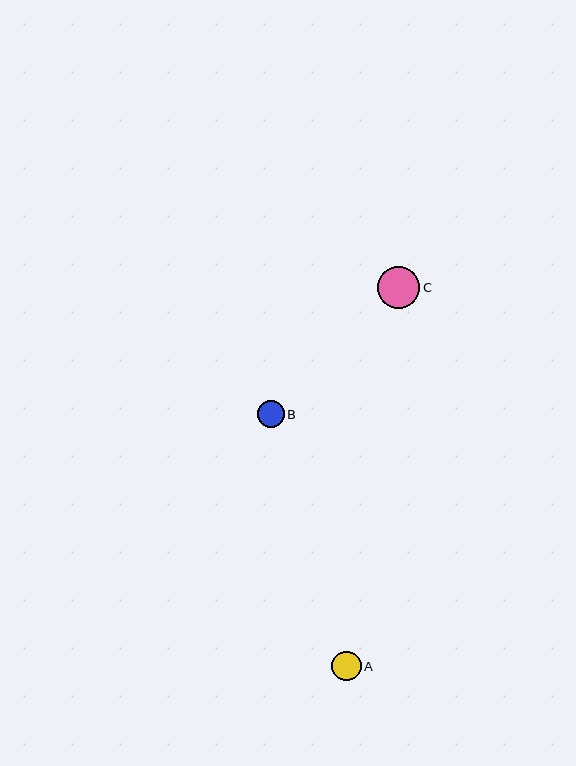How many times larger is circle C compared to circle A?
Circle C is approximately 1.4 times the size of circle A.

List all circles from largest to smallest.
From largest to smallest: C, A, B.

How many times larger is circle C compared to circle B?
Circle C is approximately 1.5 times the size of circle B.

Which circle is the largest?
Circle C is the largest with a size of approximately 42 pixels.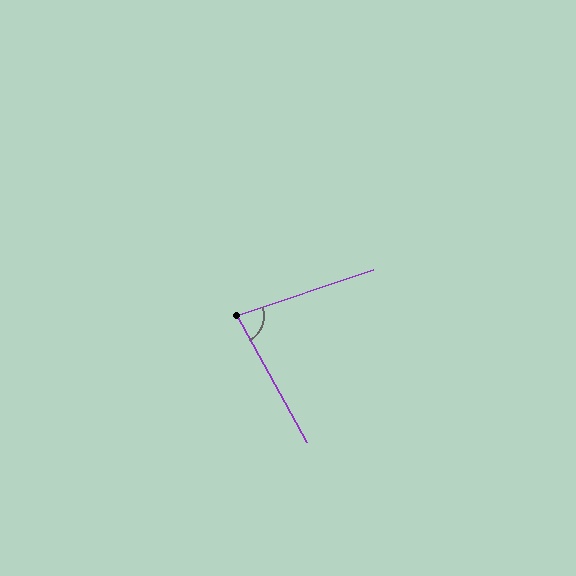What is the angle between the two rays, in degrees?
Approximately 79 degrees.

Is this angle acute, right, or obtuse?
It is acute.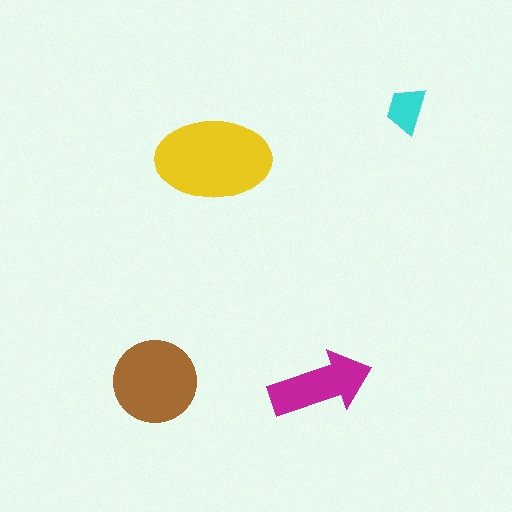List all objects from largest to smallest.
The yellow ellipse, the brown circle, the magenta arrow, the cyan trapezoid.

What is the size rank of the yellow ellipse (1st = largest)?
1st.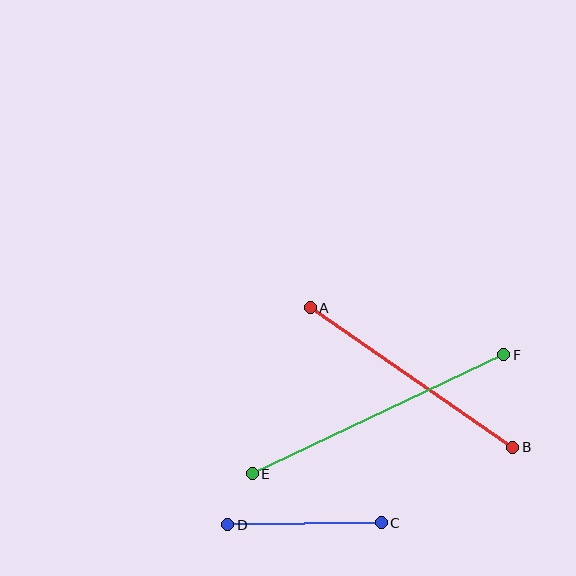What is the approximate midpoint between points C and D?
The midpoint is at approximately (304, 524) pixels.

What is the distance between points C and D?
The distance is approximately 153 pixels.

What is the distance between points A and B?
The distance is approximately 246 pixels.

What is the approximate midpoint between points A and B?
The midpoint is at approximately (411, 378) pixels.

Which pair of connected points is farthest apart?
Points E and F are farthest apart.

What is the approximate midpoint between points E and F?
The midpoint is at approximately (378, 414) pixels.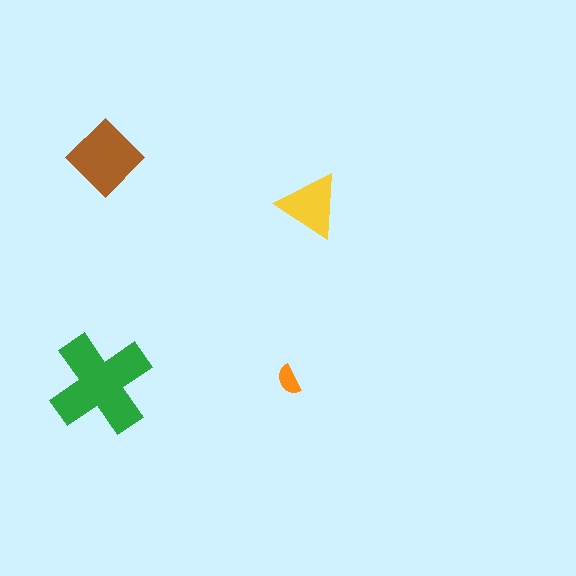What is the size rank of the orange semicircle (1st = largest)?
4th.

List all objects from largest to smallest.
The green cross, the brown diamond, the yellow triangle, the orange semicircle.